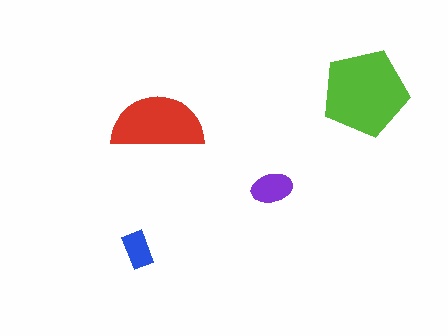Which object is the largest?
The lime pentagon.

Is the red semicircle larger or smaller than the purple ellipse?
Larger.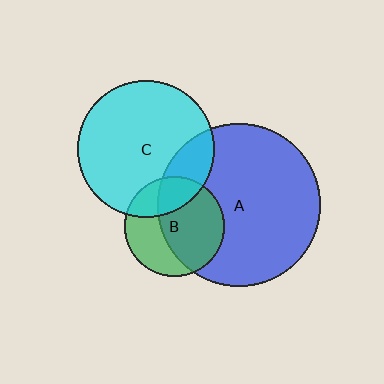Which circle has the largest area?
Circle A (blue).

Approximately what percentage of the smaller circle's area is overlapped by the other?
Approximately 25%.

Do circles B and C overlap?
Yes.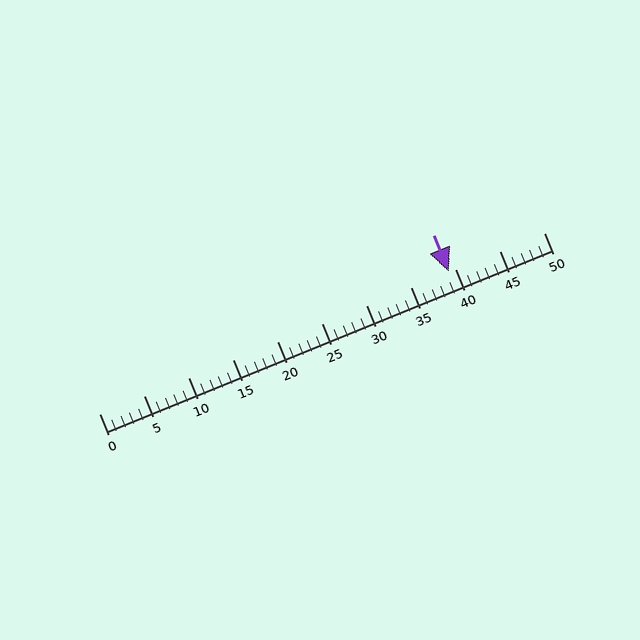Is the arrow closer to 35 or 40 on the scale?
The arrow is closer to 40.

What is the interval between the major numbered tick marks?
The major tick marks are spaced 5 units apart.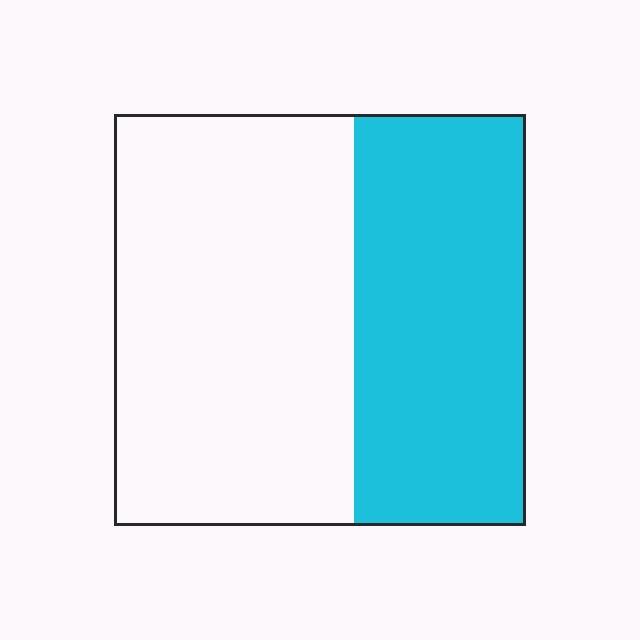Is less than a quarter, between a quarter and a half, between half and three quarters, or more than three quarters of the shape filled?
Between a quarter and a half.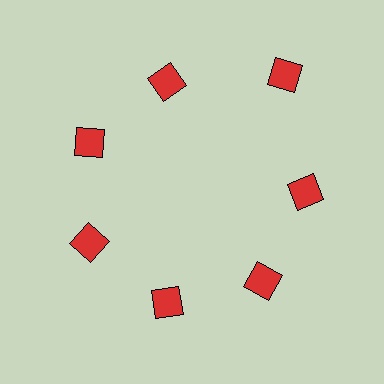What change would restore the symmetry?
The symmetry would be restored by moving it inward, back onto the ring so that all 7 squares sit at equal angles and equal distance from the center.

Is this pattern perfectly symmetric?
No. The 7 red squares are arranged in a ring, but one element near the 1 o'clock position is pushed outward from the center, breaking the 7-fold rotational symmetry.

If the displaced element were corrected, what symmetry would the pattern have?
It would have 7-fold rotational symmetry — the pattern would map onto itself every 51 degrees.